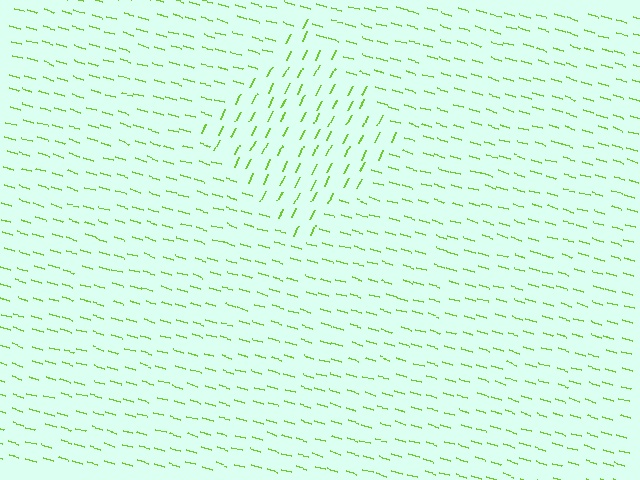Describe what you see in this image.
The image is filled with small lime line segments. A diamond region in the image has lines oriented differently from the surrounding lines, creating a visible texture boundary.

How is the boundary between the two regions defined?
The boundary is defined purely by a change in line orientation (approximately 80 degrees difference). All lines are the same color and thickness.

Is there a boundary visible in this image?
Yes, there is a texture boundary formed by a change in line orientation.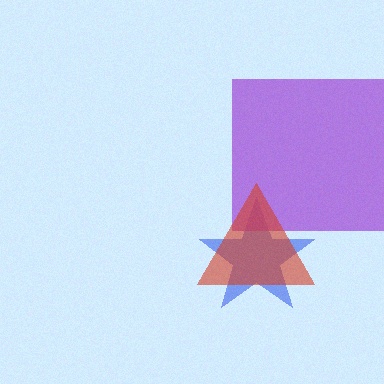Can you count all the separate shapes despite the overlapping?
Yes, there are 3 separate shapes.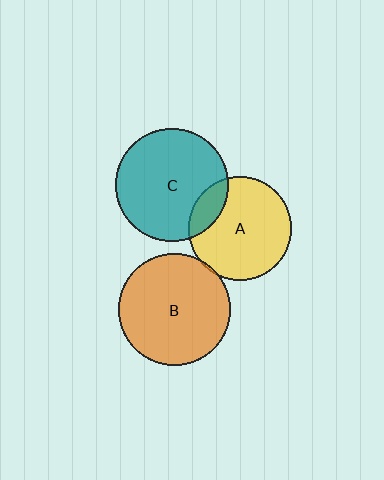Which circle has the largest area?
Circle C (teal).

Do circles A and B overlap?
Yes.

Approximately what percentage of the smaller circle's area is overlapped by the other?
Approximately 5%.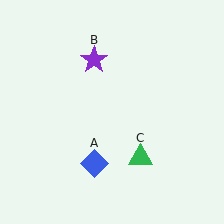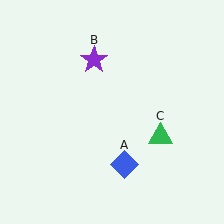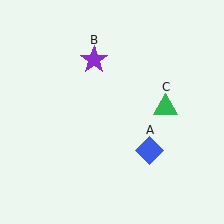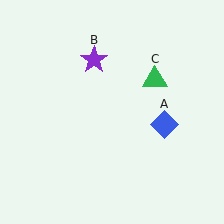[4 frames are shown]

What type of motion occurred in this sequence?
The blue diamond (object A), green triangle (object C) rotated counterclockwise around the center of the scene.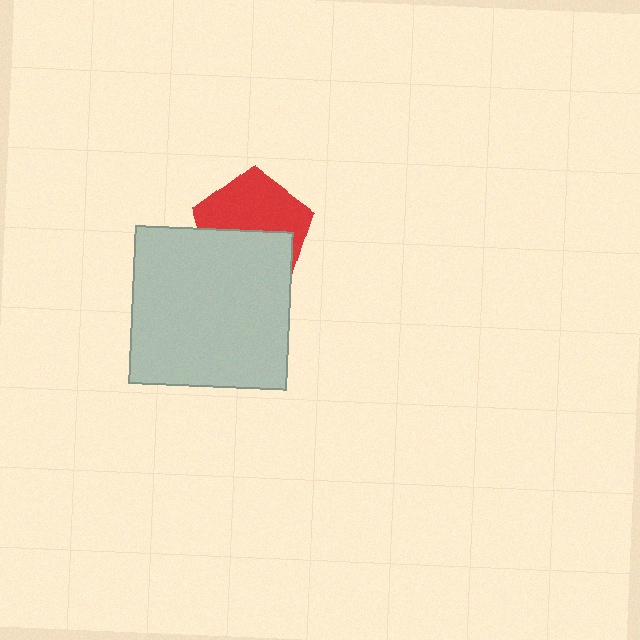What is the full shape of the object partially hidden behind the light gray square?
The partially hidden object is a red pentagon.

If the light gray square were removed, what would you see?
You would see the complete red pentagon.